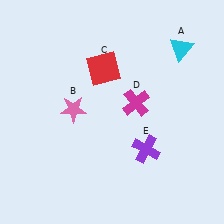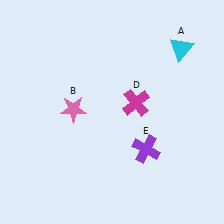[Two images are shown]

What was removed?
The red square (C) was removed in Image 2.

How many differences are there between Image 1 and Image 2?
There is 1 difference between the two images.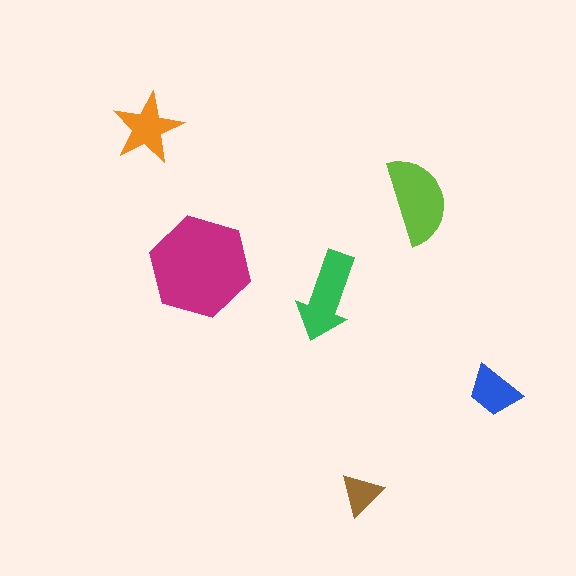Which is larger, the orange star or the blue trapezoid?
The orange star.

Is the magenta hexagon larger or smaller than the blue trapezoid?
Larger.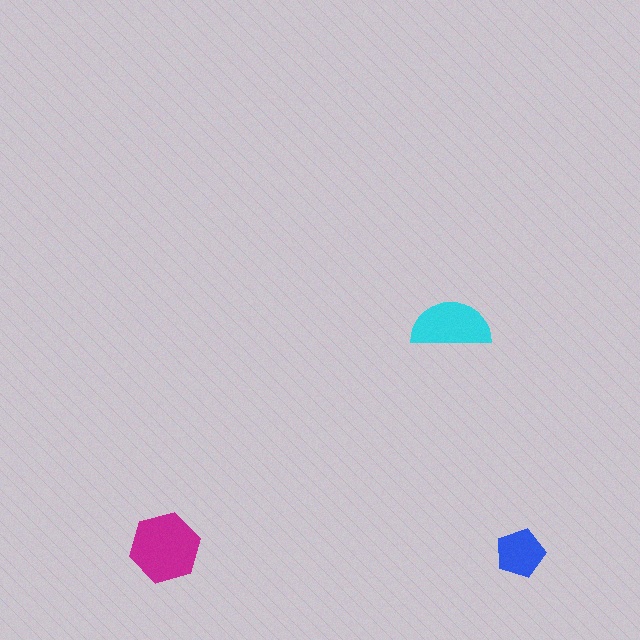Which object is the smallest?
The blue pentagon.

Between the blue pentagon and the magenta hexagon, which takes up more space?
The magenta hexagon.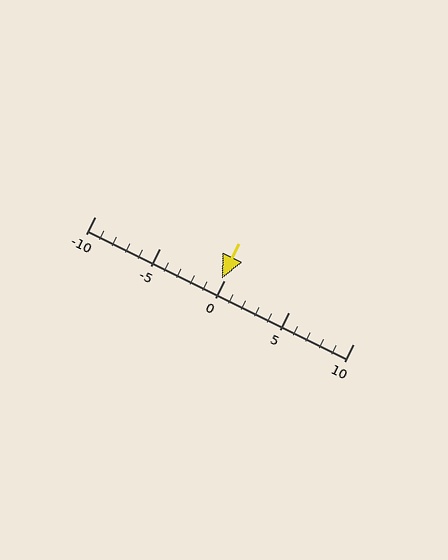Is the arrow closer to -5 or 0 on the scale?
The arrow is closer to 0.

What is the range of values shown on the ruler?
The ruler shows values from -10 to 10.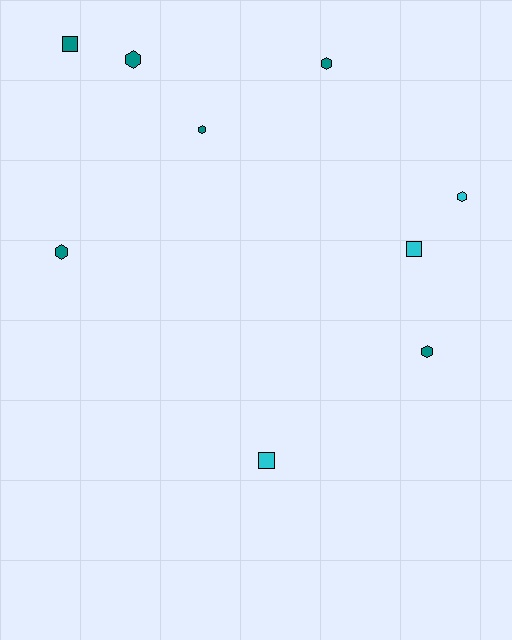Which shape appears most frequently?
Hexagon, with 6 objects.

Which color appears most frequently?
Teal, with 6 objects.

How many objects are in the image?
There are 9 objects.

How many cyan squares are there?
There are 2 cyan squares.